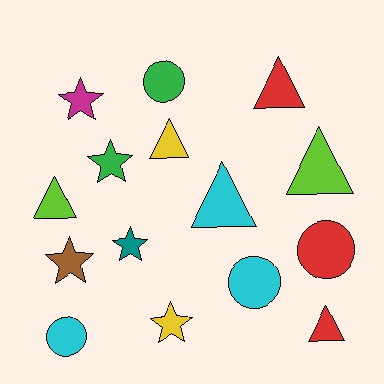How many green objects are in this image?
There are 2 green objects.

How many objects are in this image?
There are 15 objects.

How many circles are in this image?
There are 4 circles.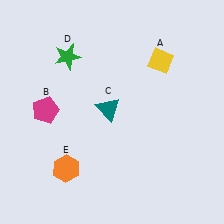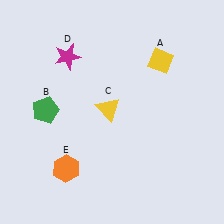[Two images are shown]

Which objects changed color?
B changed from magenta to green. C changed from teal to yellow. D changed from green to magenta.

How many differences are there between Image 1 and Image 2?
There are 3 differences between the two images.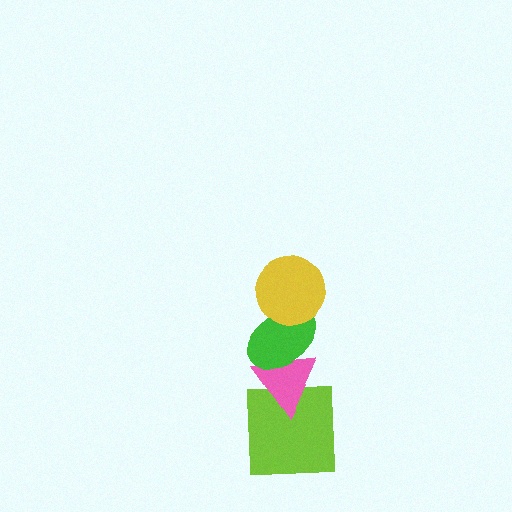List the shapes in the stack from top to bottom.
From top to bottom: the yellow circle, the green ellipse, the pink triangle, the lime square.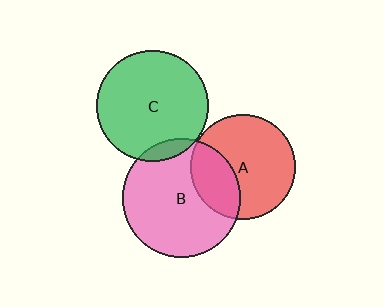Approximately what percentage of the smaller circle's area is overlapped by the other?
Approximately 10%.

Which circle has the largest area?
Circle B (pink).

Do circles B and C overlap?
Yes.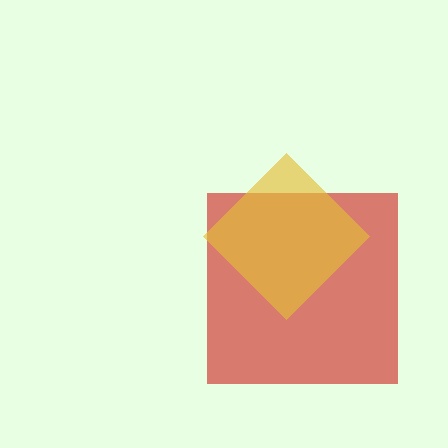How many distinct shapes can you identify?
There are 2 distinct shapes: a red square, a yellow diamond.